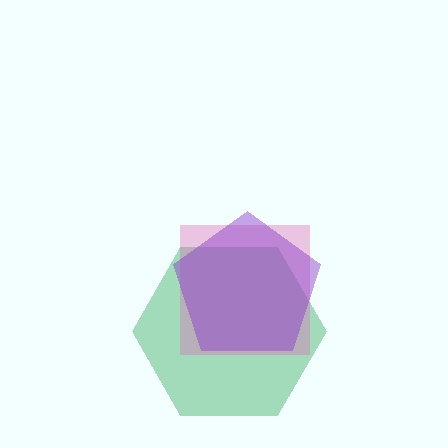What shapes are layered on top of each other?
The layered shapes are: a green hexagon, a pink square, a purple pentagon.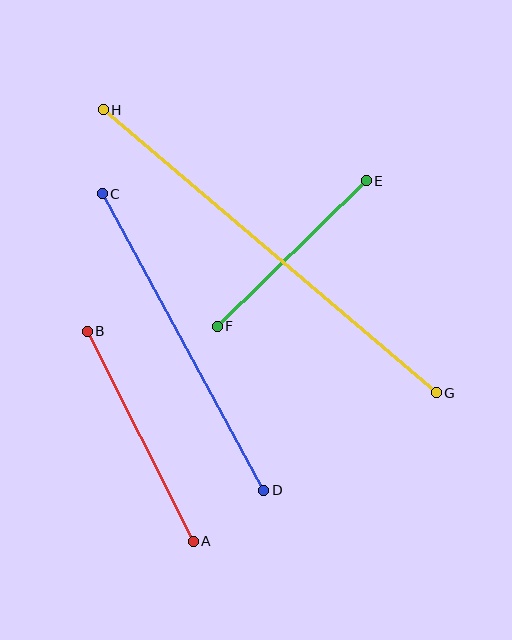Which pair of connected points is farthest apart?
Points G and H are farthest apart.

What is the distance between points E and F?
The distance is approximately 208 pixels.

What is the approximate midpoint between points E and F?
The midpoint is at approximately (292, 253) pixels.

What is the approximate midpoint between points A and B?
The midpoint is at approximately (140, 436) pixels.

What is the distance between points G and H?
The distance is approximately 437 pixels.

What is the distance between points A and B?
The distance is approximately 235 pixels.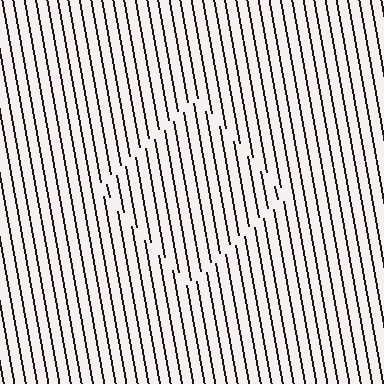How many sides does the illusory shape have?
4 sides — the line-ends trace a square.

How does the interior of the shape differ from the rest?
The interior of the shape contains the same grating, shifted by half a period — the contour is defined by the phase discontinuity where line-ends from the inner and outer gratings abut.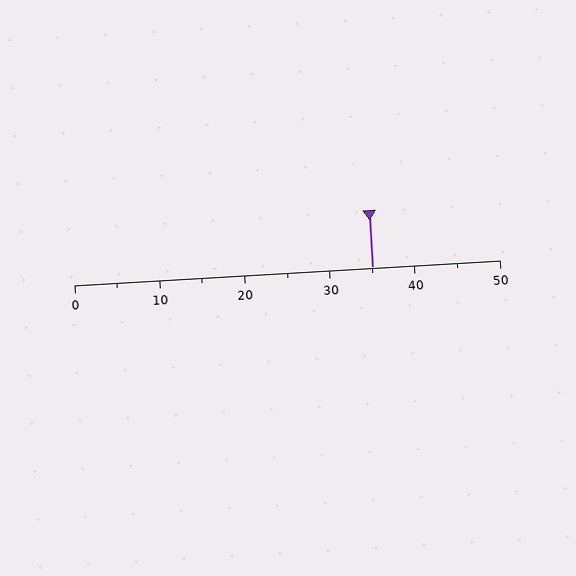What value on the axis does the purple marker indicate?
The marker indicates approximately 35.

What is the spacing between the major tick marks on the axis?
The major ticks are spaced 10 apart.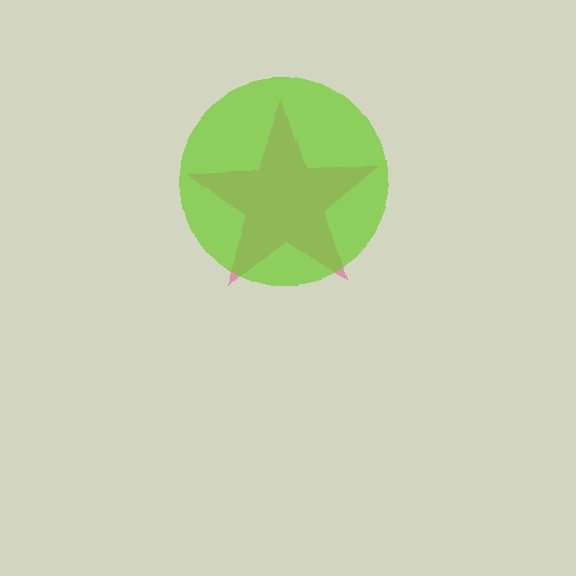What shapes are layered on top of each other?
The layered shapes are: a pink star, a lime circle.